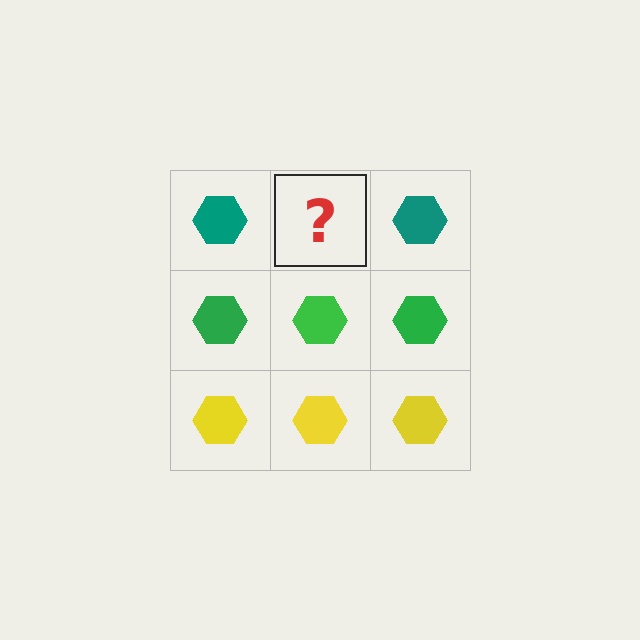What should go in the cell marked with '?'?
The missing cell should contain a teal hexagon.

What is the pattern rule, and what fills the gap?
The rule is that each row has a consistent color. The gap should be filled with a teal hexagon.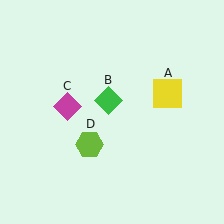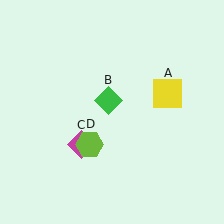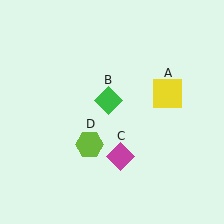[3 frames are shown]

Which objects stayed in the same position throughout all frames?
Yellow square (object A) and green diamond (object B) and lime hexagon (object D) remained stationary.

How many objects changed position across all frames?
1 object changed position: magenta diamond (object C).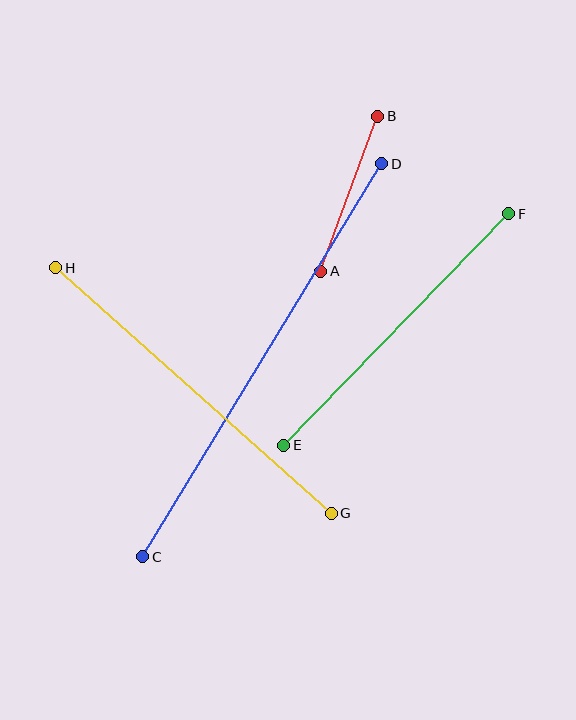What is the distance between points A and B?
The distance is approximately 165 pixels.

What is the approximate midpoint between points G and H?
The midpoint is at approximately (194, 390) pixels.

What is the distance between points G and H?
The distance is approximately 369 pixels.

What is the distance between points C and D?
The distance is approximately 460 pixels.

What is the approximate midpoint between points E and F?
The midpoint is at approximately (396, 329) pixels.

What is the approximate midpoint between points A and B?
The midpoint is at approximately (349, 194) pixels.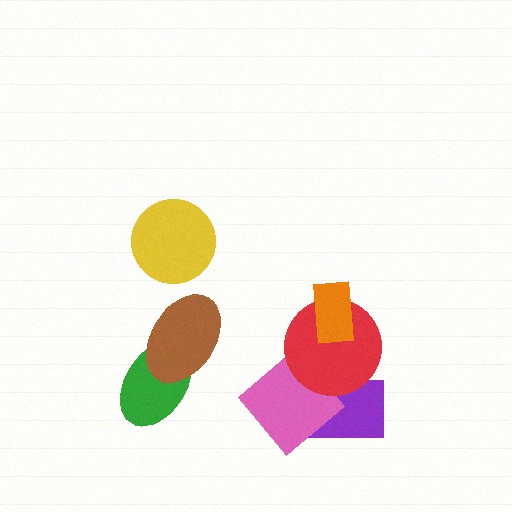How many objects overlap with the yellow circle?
0 objects overlap with the yellow circle.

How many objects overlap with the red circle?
3 objects overlap with the red circle.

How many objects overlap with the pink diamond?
2 objects overlap with the pink diamond.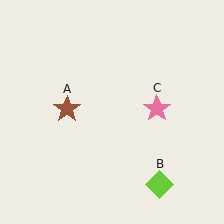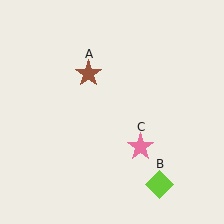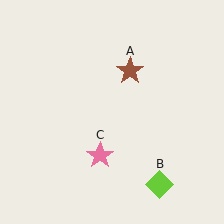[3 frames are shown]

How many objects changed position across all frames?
2 objects changed position: brown star (object A), pink star (object C).